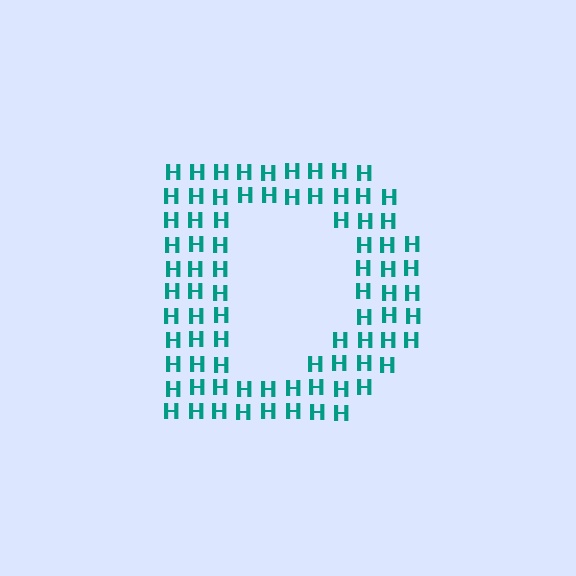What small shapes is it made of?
It is made of small letter H's.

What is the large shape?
The large shape is the letter D.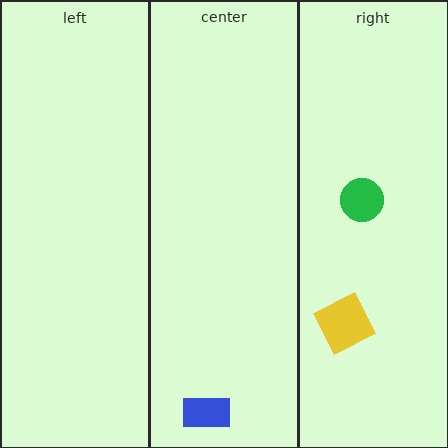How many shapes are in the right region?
2.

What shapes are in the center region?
The blue rectangle.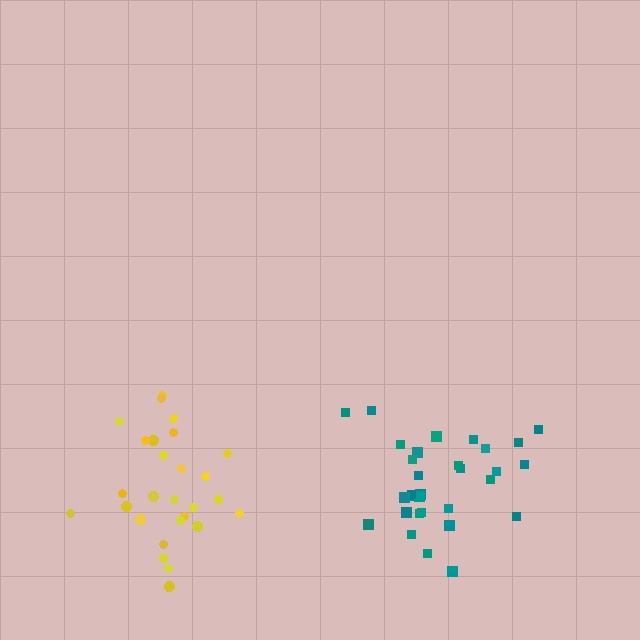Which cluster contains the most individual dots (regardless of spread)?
Teal (31).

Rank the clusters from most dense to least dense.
teal, yellow.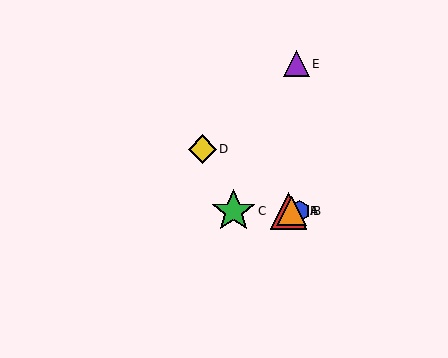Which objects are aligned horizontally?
Objects A, B, C, F are aligned horizontally.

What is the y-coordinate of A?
Object A is at y≈211.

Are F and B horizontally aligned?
Yes, both are at y≈211.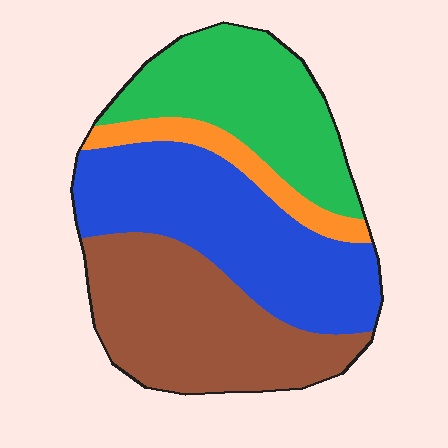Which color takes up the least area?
Orange, at roughly 10%.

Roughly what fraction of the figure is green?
Green covers roughly 25% of the figure.